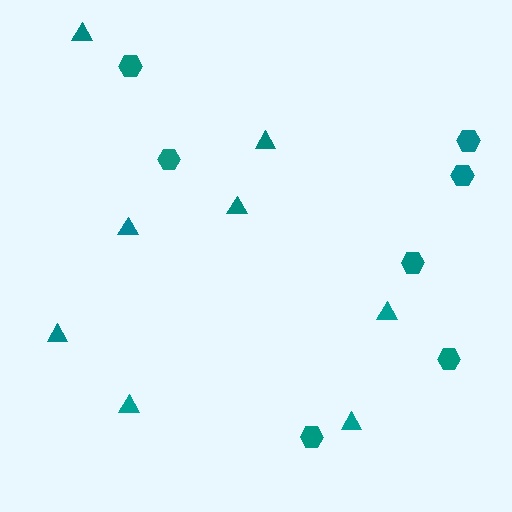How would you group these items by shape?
There are 2 groups: one group of triangles (8) and one group of hexagons (7).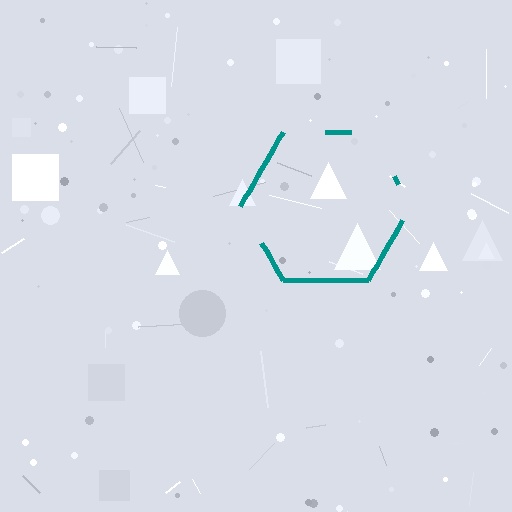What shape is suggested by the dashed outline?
The dashed outline suggests a hexagon.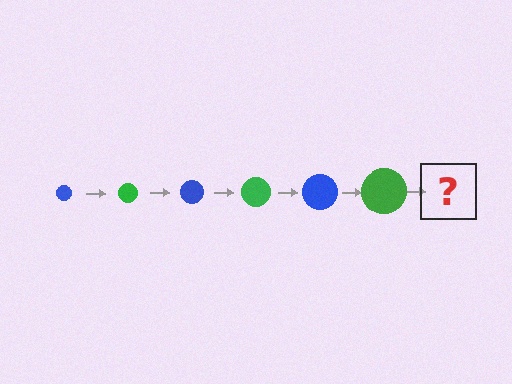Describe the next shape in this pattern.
It should be a blue circle, larger than the previous one.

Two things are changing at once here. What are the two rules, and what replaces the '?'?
The two rules are that the circle grows larger each step and the color cycles through blue and green. The '?' should be a blue circle, larger than the previous one.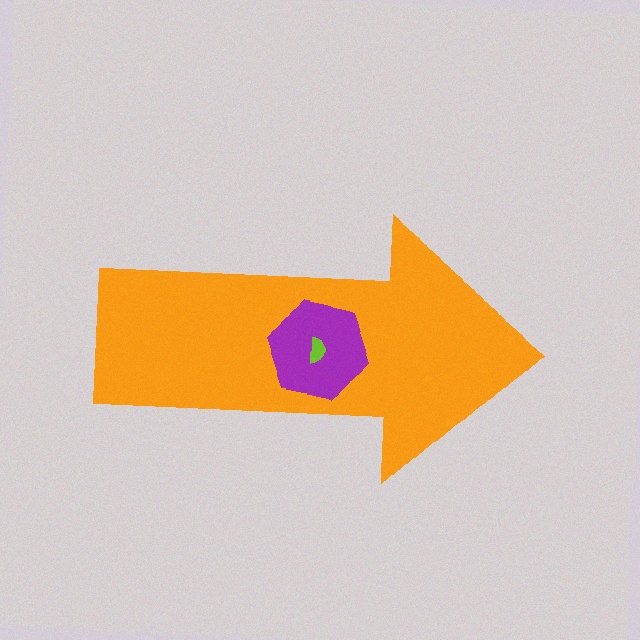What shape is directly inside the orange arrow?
The purple hexagon.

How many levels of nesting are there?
3.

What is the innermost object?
The lime semicircle.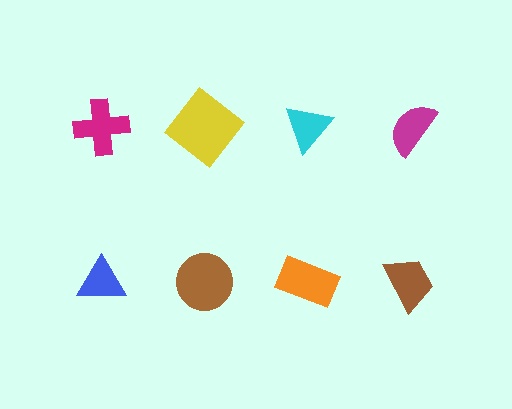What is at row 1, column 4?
A magenta semicircle.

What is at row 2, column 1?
A blue triangle.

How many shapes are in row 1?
4 shapes.